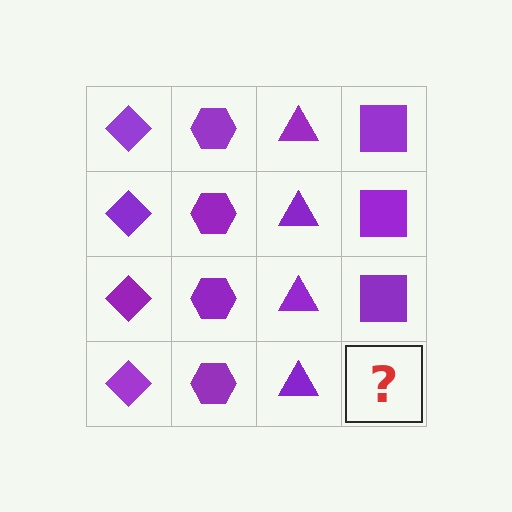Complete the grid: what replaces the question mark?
The question mark should be replaced with a purple square.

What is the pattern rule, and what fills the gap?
The rule is that each column has a consistent shape. The gap should be filled with a purple square.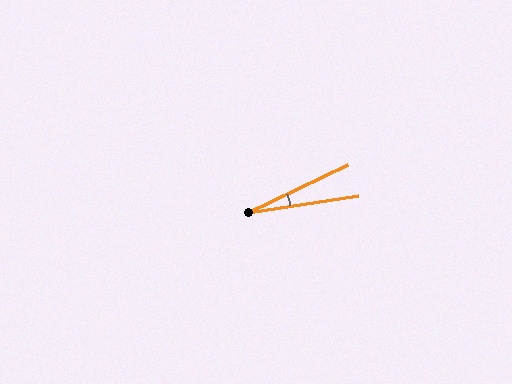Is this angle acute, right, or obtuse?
It is acute.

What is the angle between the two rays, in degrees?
Approximately 17 degrees.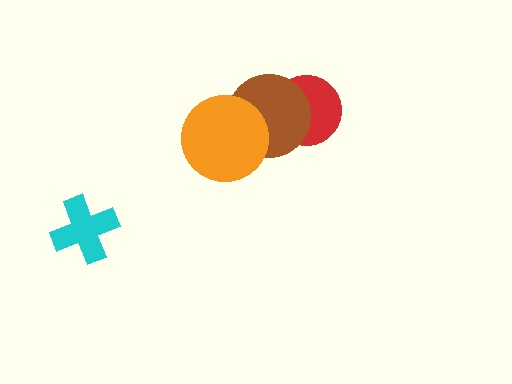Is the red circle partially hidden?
Yes, it is partially covered by another shape.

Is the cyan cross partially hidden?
No, no other shape covers it.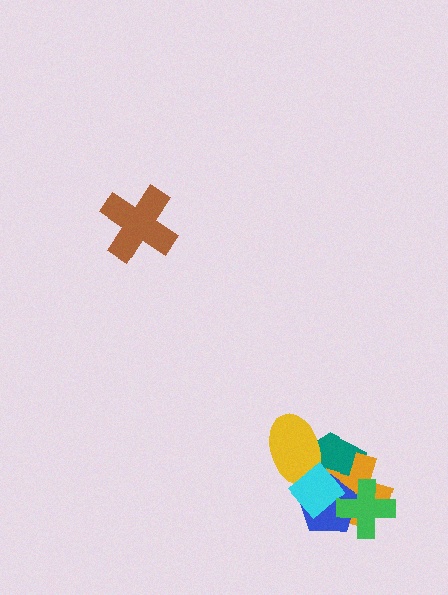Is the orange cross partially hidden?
Yes, it is partially covered by another shape.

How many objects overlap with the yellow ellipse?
2 objects overlap with the yellow ellipse.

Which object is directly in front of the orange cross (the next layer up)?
The blue pentagon is directly in front of the orange cross.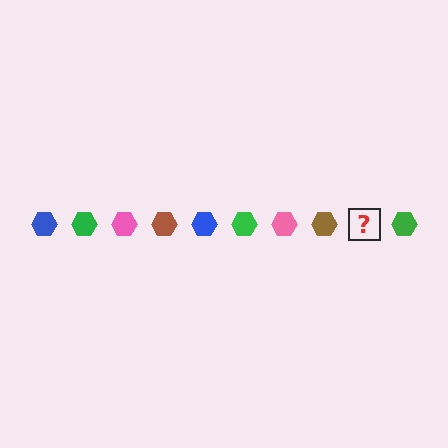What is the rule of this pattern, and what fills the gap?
The rule is that the pattern cycles through blue, green, pink, brown hexagons. The gap should be filled with a blue hexagon.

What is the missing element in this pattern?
The missing element is a blue hexagon.